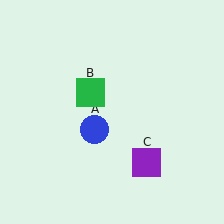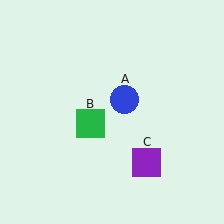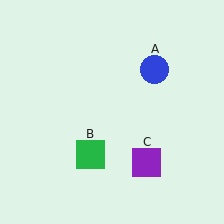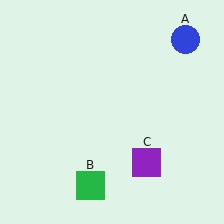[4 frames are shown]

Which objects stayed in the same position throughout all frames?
Purple square (object C) remained stationary.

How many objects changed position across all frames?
2 objects changed position: blue circle (object A), green square (object B).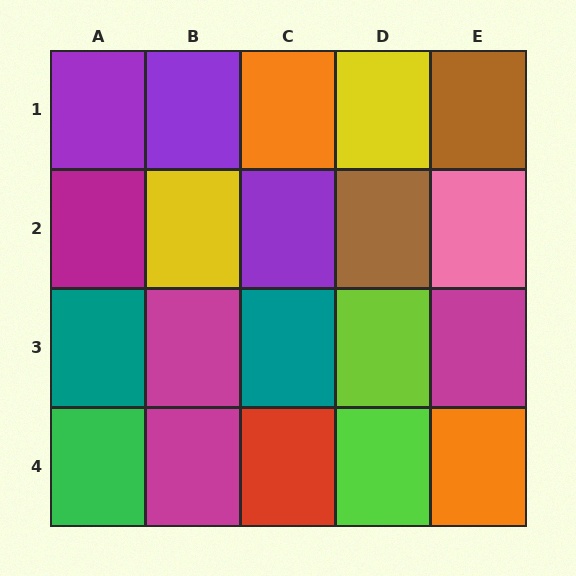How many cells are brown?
2 cells are brown.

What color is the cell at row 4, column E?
Orange.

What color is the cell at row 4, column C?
Red.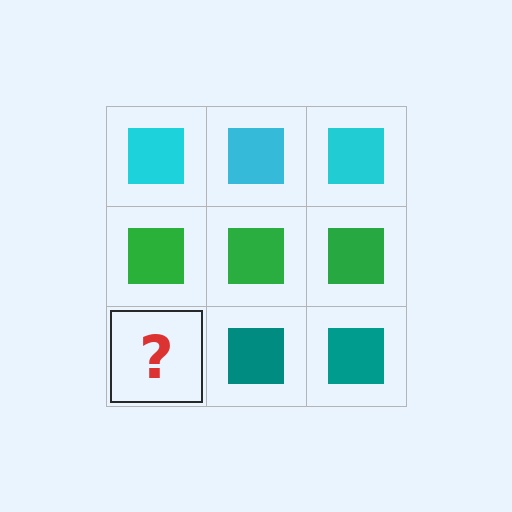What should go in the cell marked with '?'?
The missing cell should contain a teal square.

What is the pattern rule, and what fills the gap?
The rule is that each row has a consistent color. The gap should be filled with a teal square.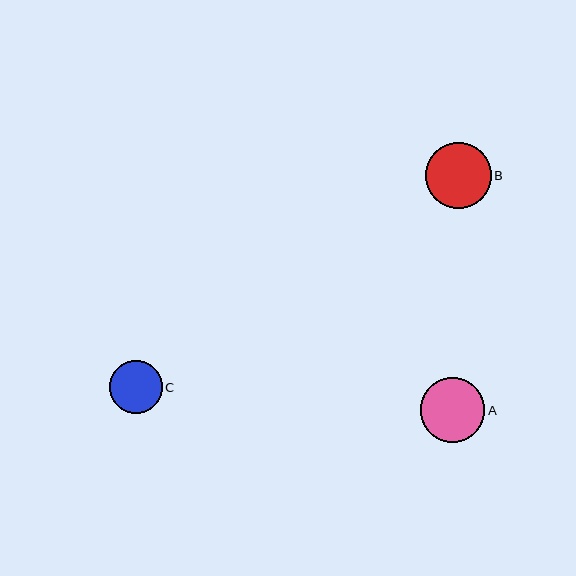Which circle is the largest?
Circle B is the largest with a size of approximately 66 pixels.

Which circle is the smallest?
Circle C is the smallest with a size of approximately 53 pixels.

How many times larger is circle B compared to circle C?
Circle B is approximately 1.2 times the size of circle C.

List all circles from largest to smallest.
From largest to smallest: B, A, C.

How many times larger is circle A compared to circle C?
Circle A is approximately 1.2 times the size of circle C.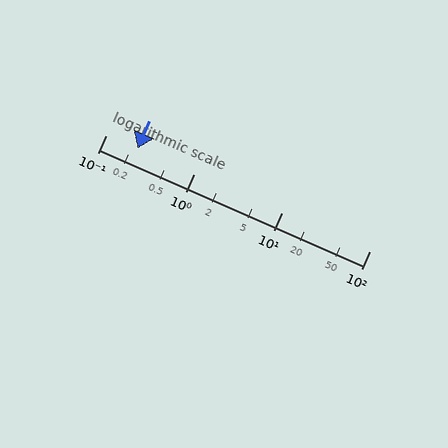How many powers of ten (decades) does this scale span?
The scale spans 3 decades, from 0.1 to 100.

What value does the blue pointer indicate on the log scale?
The pointer indicates approximately 0.23.